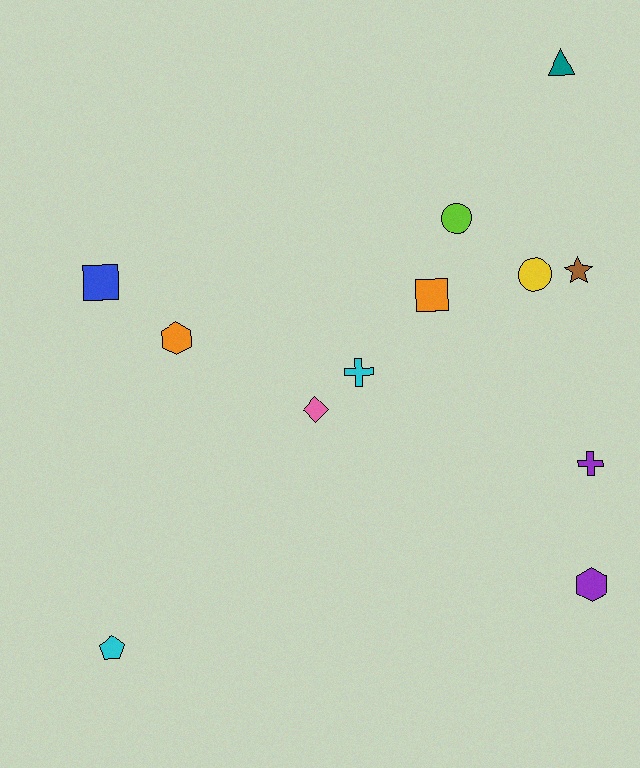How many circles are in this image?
There are 2 circles.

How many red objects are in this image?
There are no red objects.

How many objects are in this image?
There are 12 objects.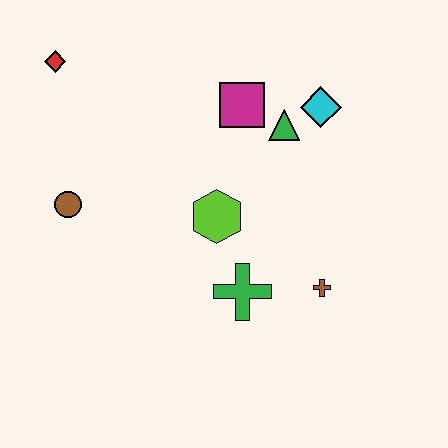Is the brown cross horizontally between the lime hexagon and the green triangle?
No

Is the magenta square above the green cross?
Yes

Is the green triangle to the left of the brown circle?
No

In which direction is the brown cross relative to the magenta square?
The brown cross is below the magenta square.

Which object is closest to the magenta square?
The green triangle is closest to the magenta square.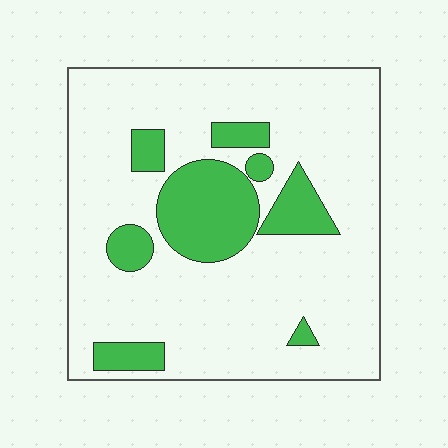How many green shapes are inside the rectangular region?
8.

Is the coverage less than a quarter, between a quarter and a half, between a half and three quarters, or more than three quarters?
Less than a quarter.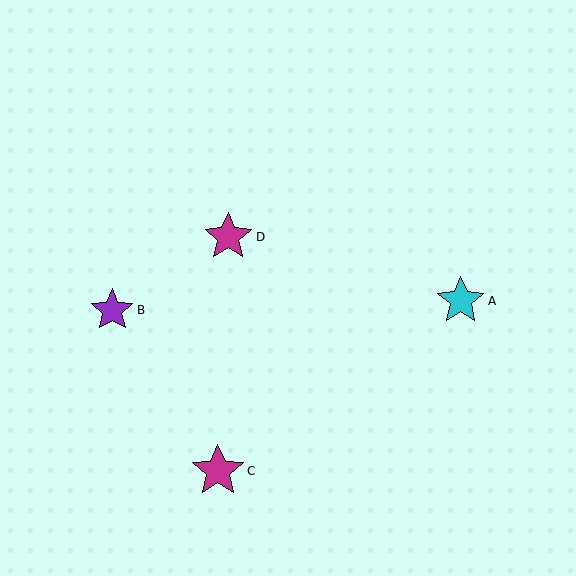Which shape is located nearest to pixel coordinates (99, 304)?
The purple star (labeled B) at (112, 310) is nearest to that location.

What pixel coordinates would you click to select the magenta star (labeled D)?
Click at (228, 237) to select the magenta star D.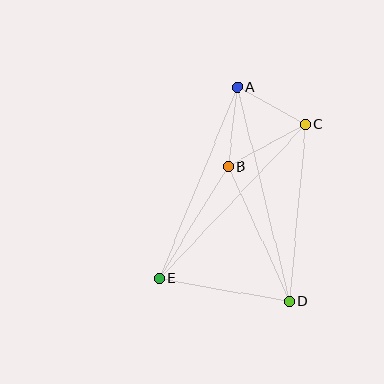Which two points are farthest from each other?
Points A and D are farthest from each other.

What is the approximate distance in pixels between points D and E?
The distance between D and E is approximately 132 pixels.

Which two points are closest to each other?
Points A and C are closest to each other.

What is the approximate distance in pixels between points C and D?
The distance between C and D is approximately 178 pixels.